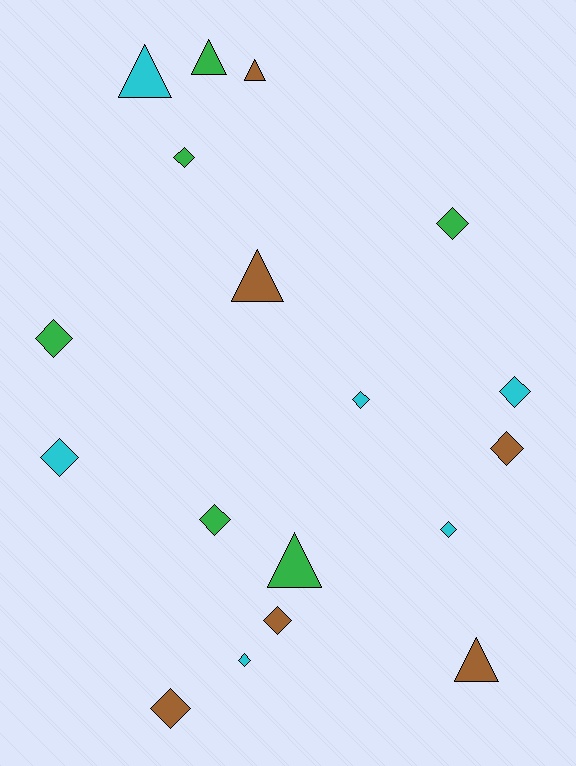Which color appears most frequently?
Green, with 6 objects.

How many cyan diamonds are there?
There are 5 cyan diamonds.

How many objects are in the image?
There are 18 objects.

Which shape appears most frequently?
Diamond, with 12 objects.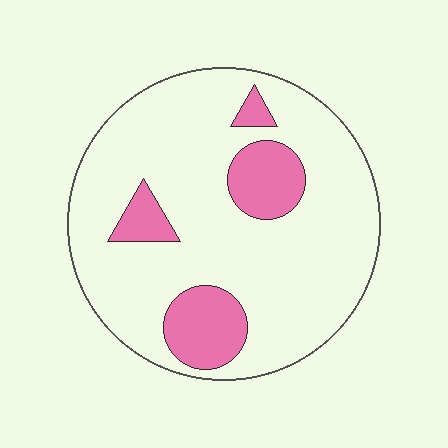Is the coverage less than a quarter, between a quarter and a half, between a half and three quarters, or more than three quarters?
Less than a quarter.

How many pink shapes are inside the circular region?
4.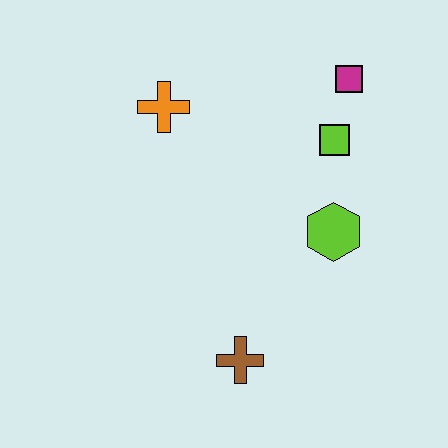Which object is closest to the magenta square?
The lime square is closest to the magenta square.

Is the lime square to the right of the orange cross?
Yes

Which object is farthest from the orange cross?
The brown cross is farthest from the orange cross.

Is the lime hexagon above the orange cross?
No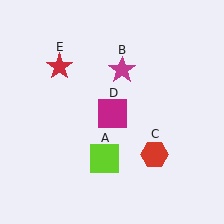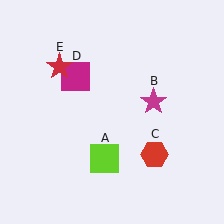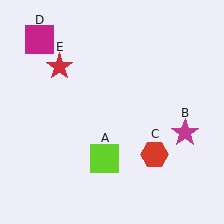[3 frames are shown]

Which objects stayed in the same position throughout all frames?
Lime square (object A) and red hexagon (object C) and red star (object E) remained stationary.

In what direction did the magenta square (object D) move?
The magenta square (object D) moved up and to the left.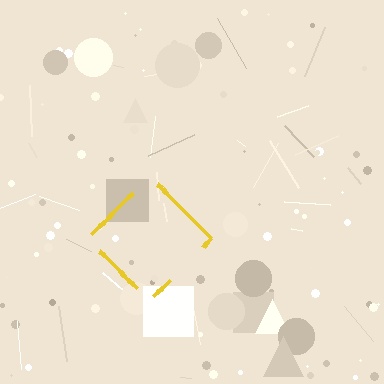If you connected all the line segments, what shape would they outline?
They would outline a diamond.